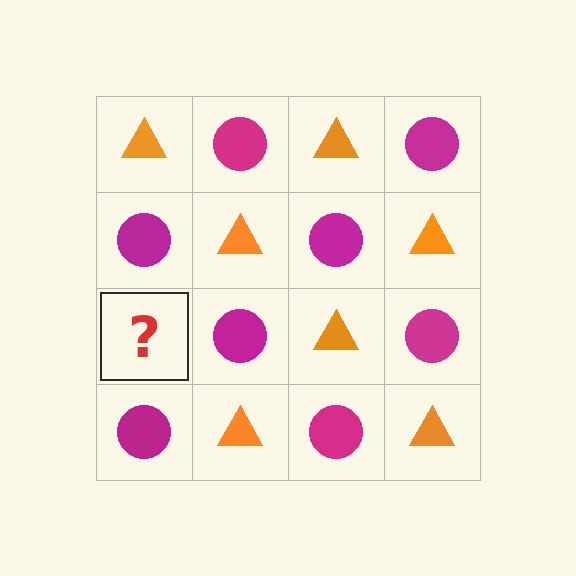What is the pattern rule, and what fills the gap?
The rule is that it alternates orange triangle and magenta circle in a checkerboard pattern. The gap should be filled with an orange triangle.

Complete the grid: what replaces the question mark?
The question mark should be replaced with an orange triangle.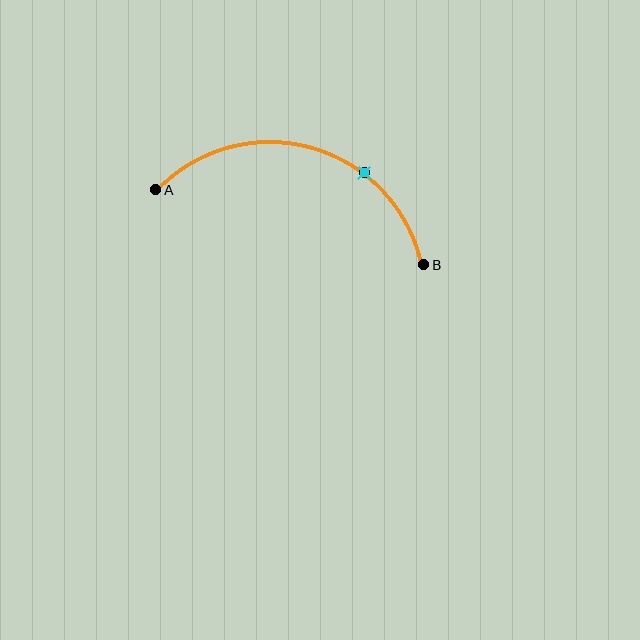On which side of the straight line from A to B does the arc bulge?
The arc bulges above the straight line connecting A and B.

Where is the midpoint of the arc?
The arc midpoint is the point on the curve farthest from the straight line joining A and B. It sits above that line.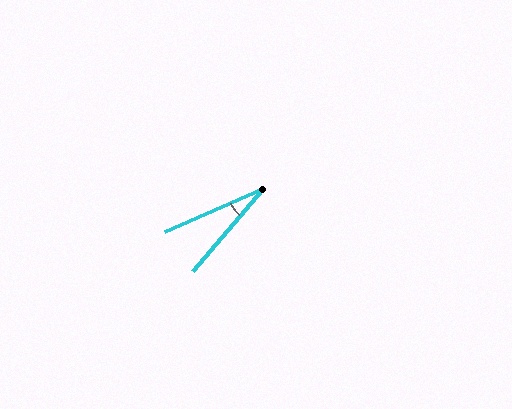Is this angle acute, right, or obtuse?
It is acute.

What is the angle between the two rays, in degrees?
Approximately 26 degrees.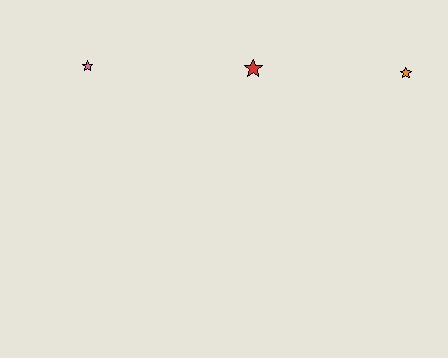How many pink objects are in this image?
There is 1 pink object.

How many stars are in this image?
There are 3 stars.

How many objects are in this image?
There are 3 objects.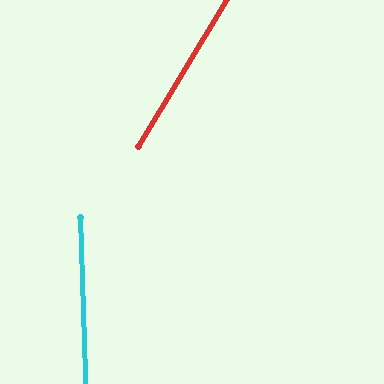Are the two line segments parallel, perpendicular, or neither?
Neither parallel nor perpendicular — they differ by about 33°.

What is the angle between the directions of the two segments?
Approximately 33 degrees.